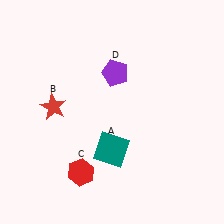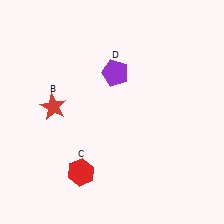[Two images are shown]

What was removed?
The teal square (A) was removed in Image 2.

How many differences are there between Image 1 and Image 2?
There is 1 difference between the two images.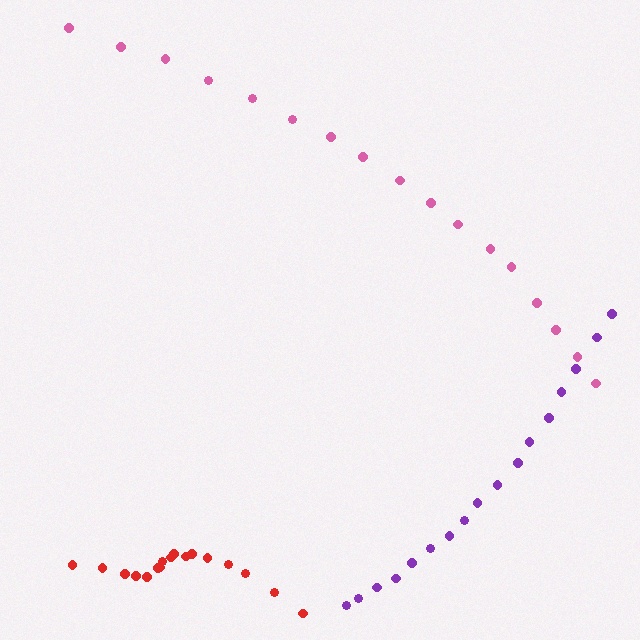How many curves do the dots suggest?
There are 3 distinct paths.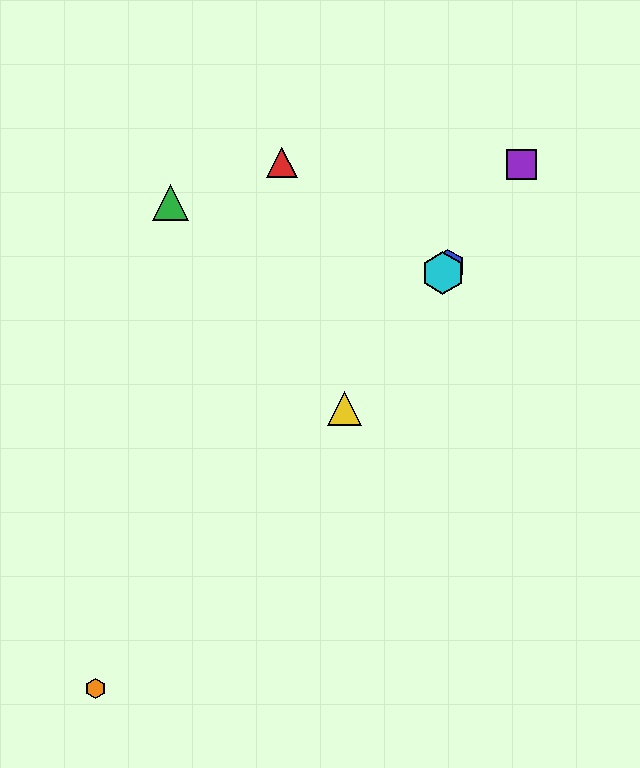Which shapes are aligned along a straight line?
The blue hexagon, the yellow triangle, the purple square, the cyan hexagon are aligned along a straight line.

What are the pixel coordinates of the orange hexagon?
The orange hexagon is at (95, 688).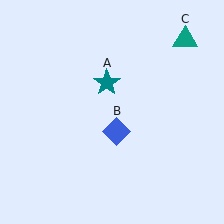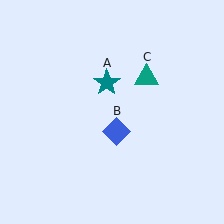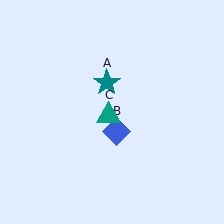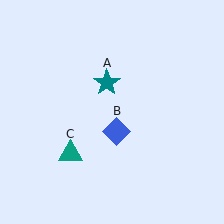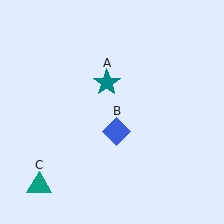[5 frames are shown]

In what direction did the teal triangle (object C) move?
The teal triangle (object C) moved down and to the left.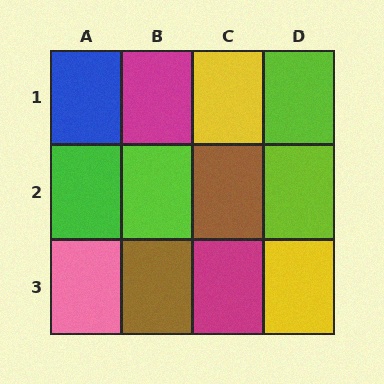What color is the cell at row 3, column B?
Brown.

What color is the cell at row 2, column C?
Brown.